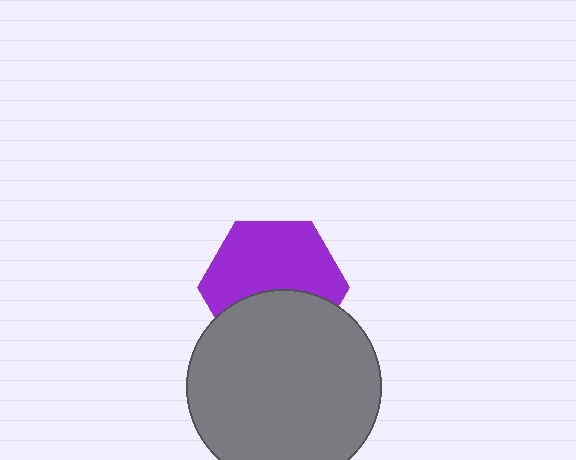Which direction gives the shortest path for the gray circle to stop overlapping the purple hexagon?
Moving down gives the shortest separation.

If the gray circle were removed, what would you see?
You would see the complete purple hexagon.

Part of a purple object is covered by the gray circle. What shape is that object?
It is a hexagon.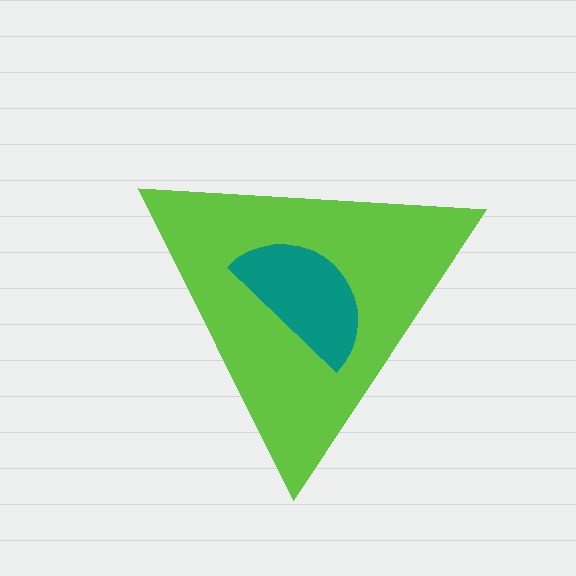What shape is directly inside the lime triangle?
The teal semicircle.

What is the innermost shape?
The teal semicircle.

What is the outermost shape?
The lime triangle.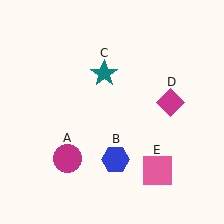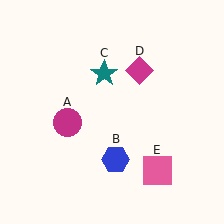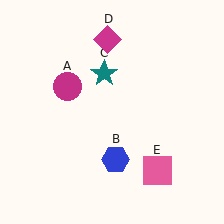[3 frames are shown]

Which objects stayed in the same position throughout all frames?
Blue hexagon (object B) and teal star (object C) and pink square (object E) remained stationary.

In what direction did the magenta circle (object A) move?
The magenta circle (object A) moved up.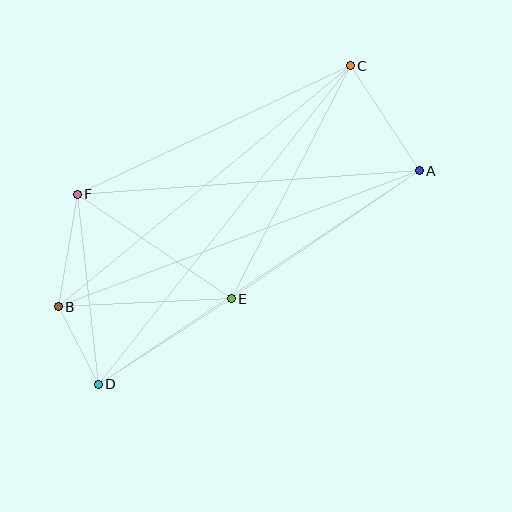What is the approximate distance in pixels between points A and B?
The distance between A and B is approximately 386 pixels.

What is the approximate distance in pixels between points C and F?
The distance between C and F is approximately 302 pixels.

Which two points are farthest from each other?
Points C and D are farthest from each other.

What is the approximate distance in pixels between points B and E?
The distance between B and E is approximately 173 pixels.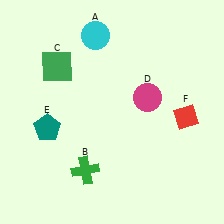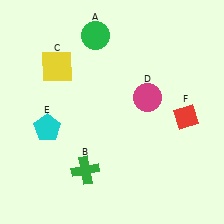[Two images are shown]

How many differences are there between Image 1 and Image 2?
There are 3 differences between the two images.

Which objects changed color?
A changed from cyan to green. C changed from green to yellow. E changed from teal to cyan.